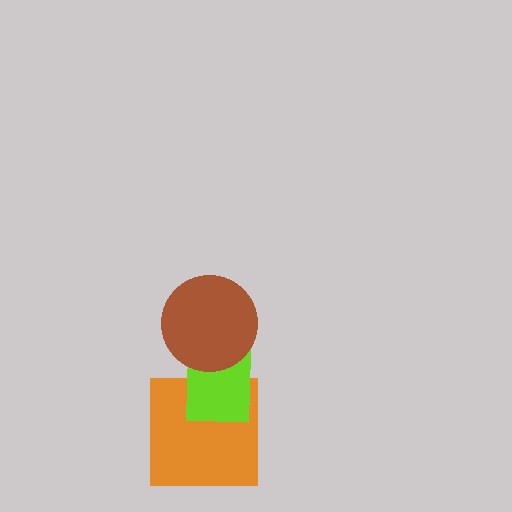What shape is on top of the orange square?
The lime rectangle is on top of the orange square.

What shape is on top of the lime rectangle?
The brown circle is on top of the lime rectangle.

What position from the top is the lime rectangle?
The lime rectangle is 2nd from the top.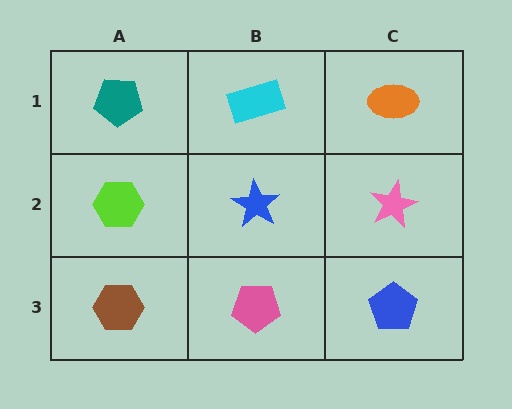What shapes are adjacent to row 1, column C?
A pink star (row 2, column C), a cyan rectangle (row 1, column B).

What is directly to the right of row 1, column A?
A cyan rectangle.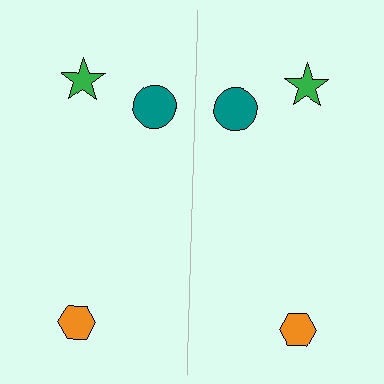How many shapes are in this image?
There are 6 shapes in this image.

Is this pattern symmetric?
Yes, this pattern has bilateral (reflection) symmetry.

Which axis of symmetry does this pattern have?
The pattern has a vertical axis of symmetry running through the center of the image.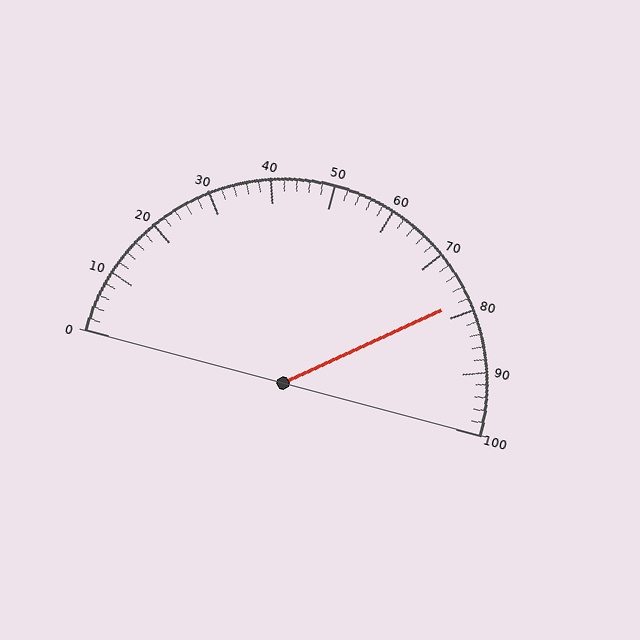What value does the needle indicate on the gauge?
The needle indicates approximately 78.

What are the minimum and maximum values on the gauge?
The gauge ranges from 0 to 100.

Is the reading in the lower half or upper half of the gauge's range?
The reading is in the upper half of the range (0 to 100).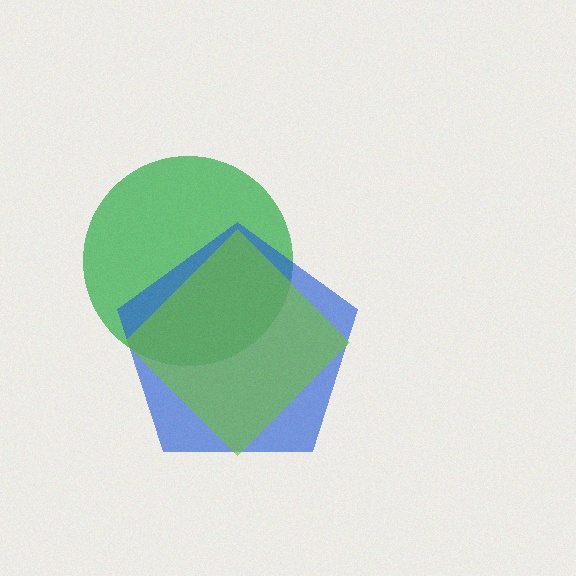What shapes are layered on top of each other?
The layered shapes are: a green circle, a blue pentagon, a lime diamond.